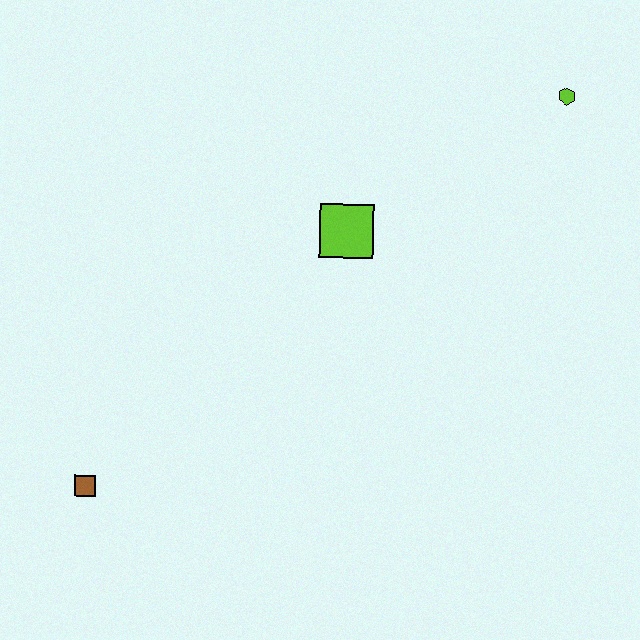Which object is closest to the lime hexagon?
The lime square is closest to the lime hexagon.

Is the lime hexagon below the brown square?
No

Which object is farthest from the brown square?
The lime hexagon is farthest from the brown square.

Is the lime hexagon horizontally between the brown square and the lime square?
No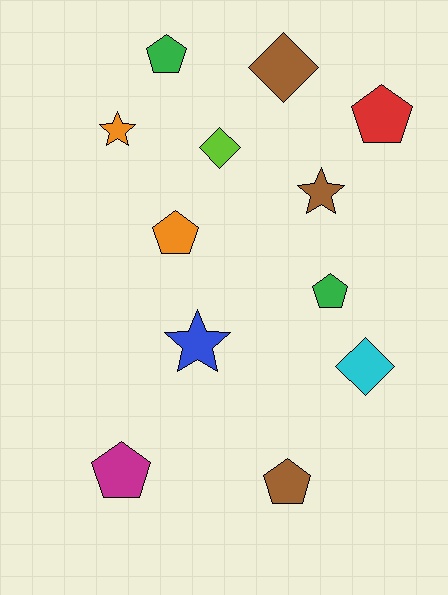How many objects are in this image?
There are 12 objects.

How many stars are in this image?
There are 3 stars.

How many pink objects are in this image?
There are no pink objects.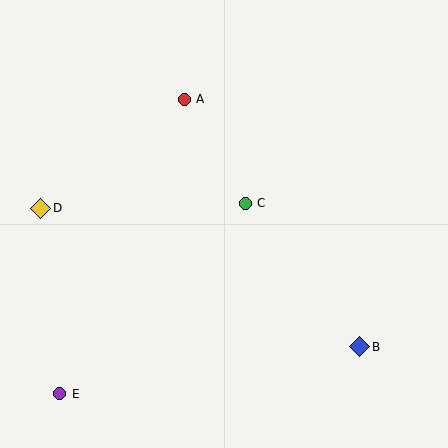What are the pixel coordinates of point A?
Point A is at (184, 99).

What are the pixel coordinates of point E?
Point E is at (60, 394).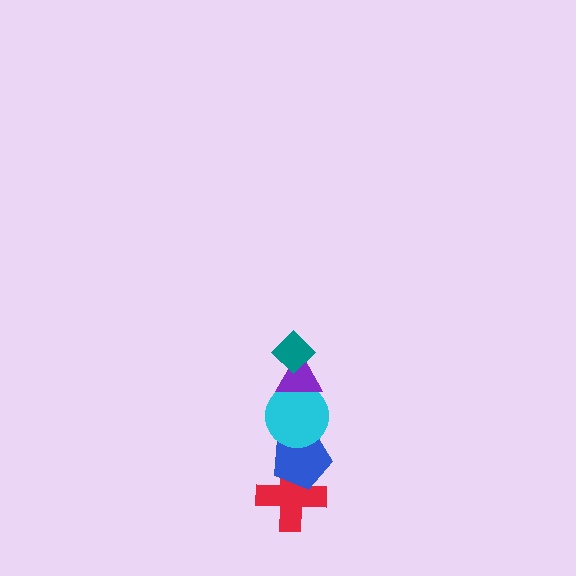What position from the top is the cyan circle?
The cyan circle is 3rd from the top.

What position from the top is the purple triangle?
The purple triangle is 2nd from the top.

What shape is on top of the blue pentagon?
The cyan circle is on top of the blue pentagon.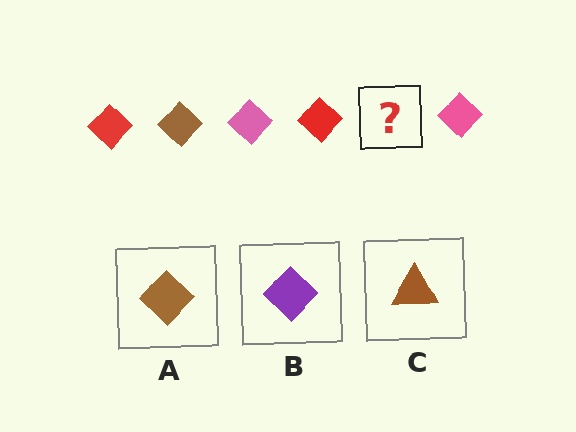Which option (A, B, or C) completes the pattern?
A.